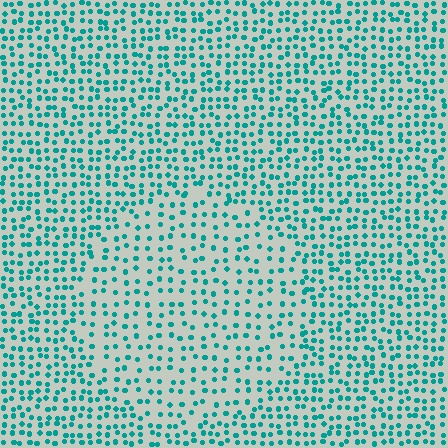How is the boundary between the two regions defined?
The boundary is defined by a change in element density (approximately 1.6x ratio). All elements are the same color, size, and shape.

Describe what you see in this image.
The image contains small teal elements arranged at two different densities. A circle-shaped region is visible where the elements are less densely packed than the surrounding area.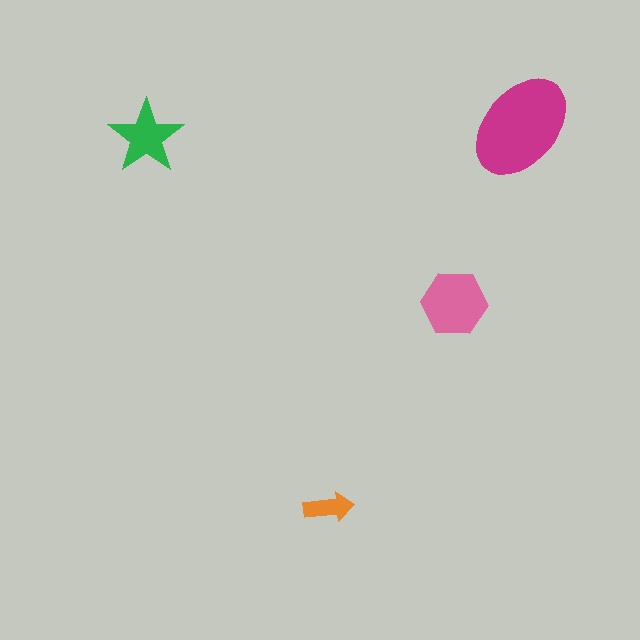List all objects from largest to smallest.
The magenta ellipse, the pink hexagon, the green star, the orange arrow.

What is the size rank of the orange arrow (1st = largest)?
4th.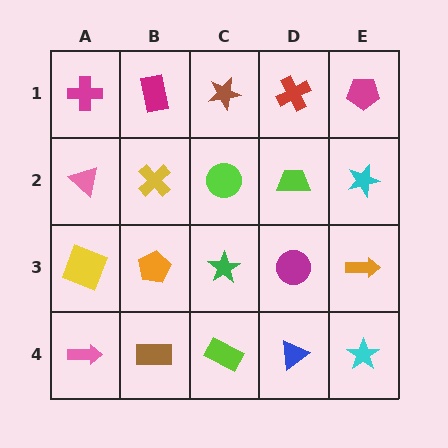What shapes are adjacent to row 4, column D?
A magenta circle (row 3, column D), a lime rectangle (row 4, column C), a cyan star (row 4, column E).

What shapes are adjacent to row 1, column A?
A pink triangle (row 2, column A), a magenta rectangle (row 1, column B).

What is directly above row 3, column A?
A pink triangle.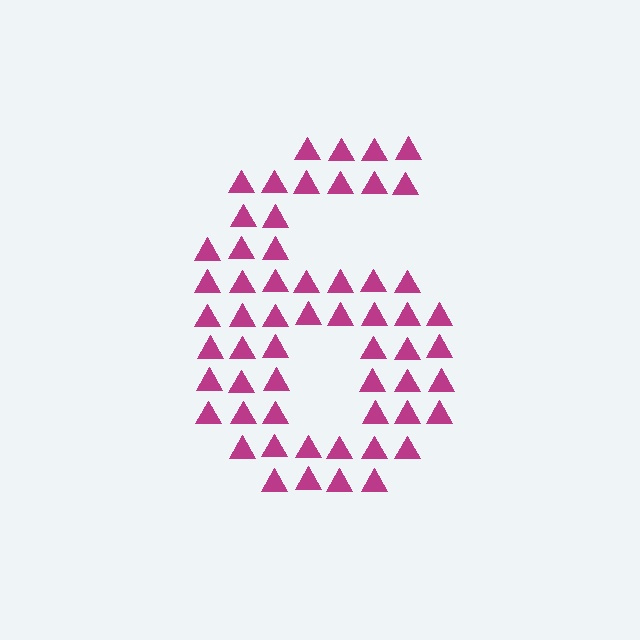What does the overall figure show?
The overall figure shows the digit 6.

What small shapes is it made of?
It is made of small triangles.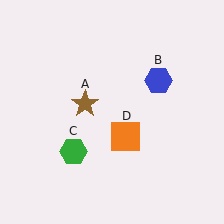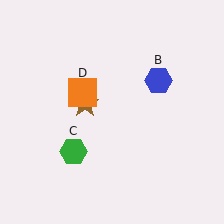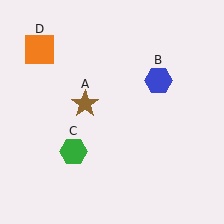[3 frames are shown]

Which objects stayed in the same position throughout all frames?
Brown star (object A) and blue hexagon (object B) and green hexagon (object C) remained stationary.